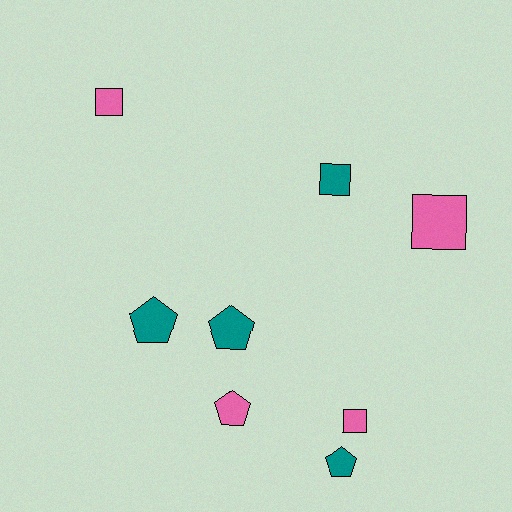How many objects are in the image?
There are 8 objects.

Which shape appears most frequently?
Pentagon, with 4 objects.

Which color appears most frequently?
Teal, with 4 objects.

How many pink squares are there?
There are 3 pink squares.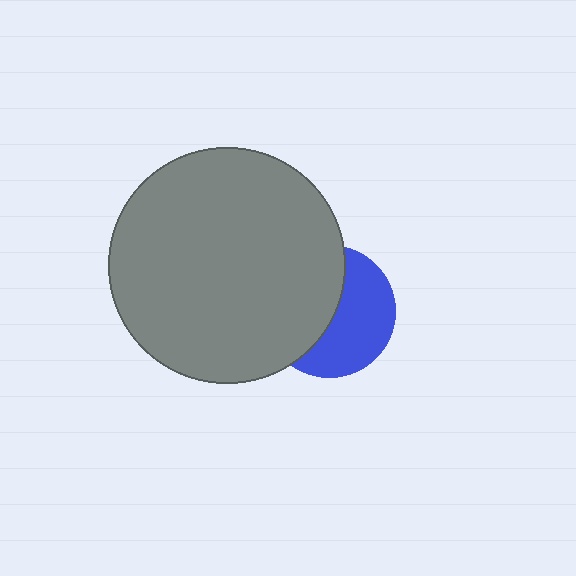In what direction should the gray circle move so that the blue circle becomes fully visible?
The gray circle should move left. That is the shortest direction to clear the overlap and leave the blue circle fully visible.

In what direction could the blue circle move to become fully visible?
The blue circle could move right. That would shift it out from behind the gray circle entirely.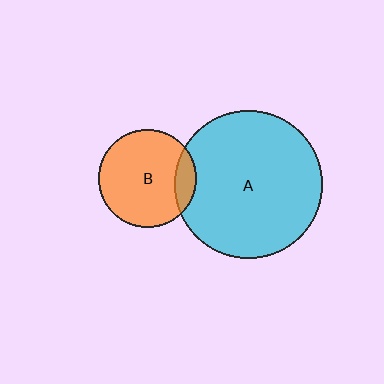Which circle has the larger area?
Circle A (cyan).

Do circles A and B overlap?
Yes.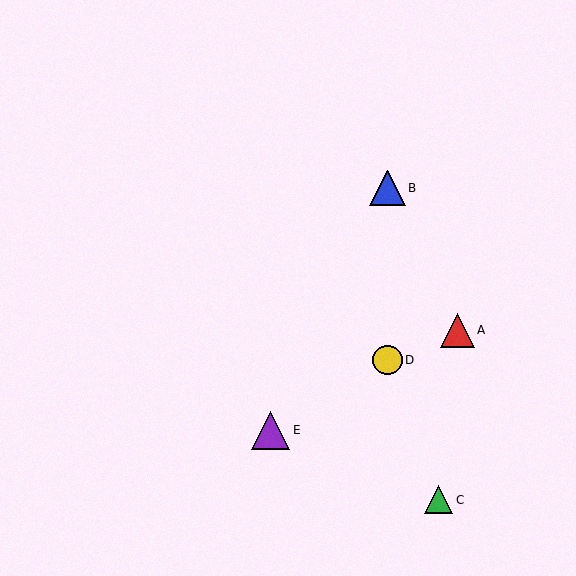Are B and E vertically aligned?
No, B is at x≈387 and E is at x≈270.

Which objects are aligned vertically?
Objects B, D are aligned vertically.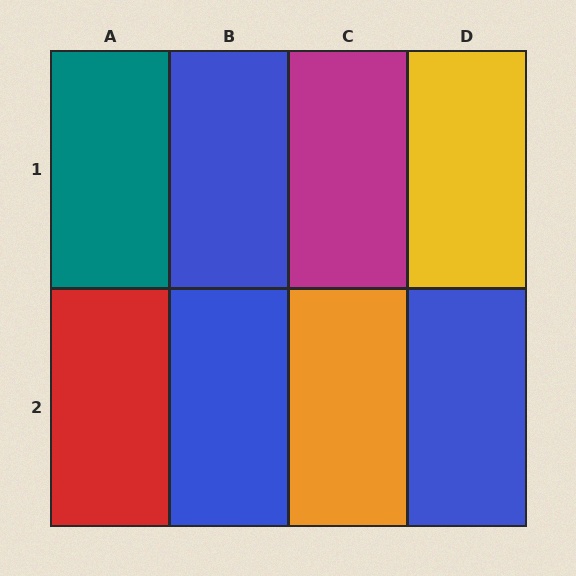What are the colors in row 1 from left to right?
Teal, blue, magenta, yellow.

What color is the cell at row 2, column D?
Blue.